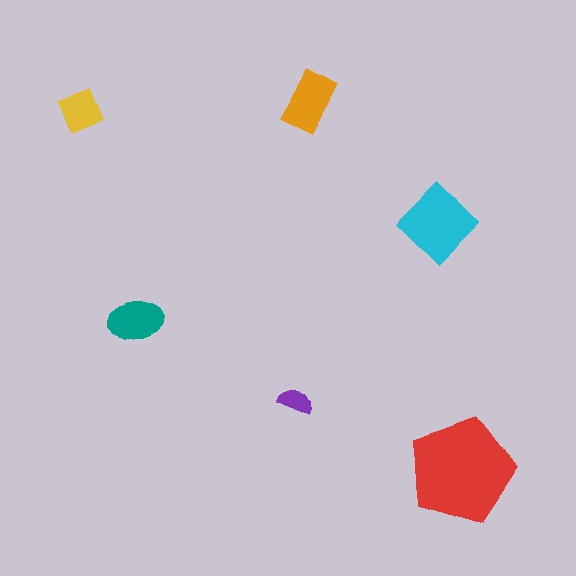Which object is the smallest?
The purple semicircle.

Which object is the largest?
The red pentagon.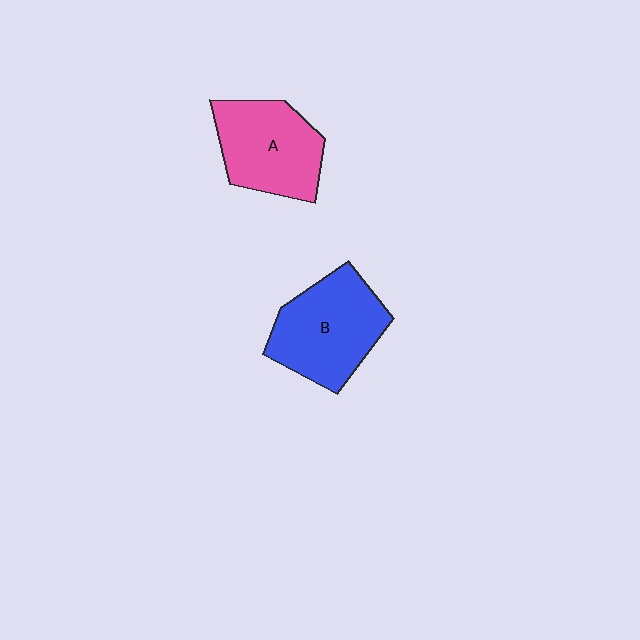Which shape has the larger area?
Shape B (blue).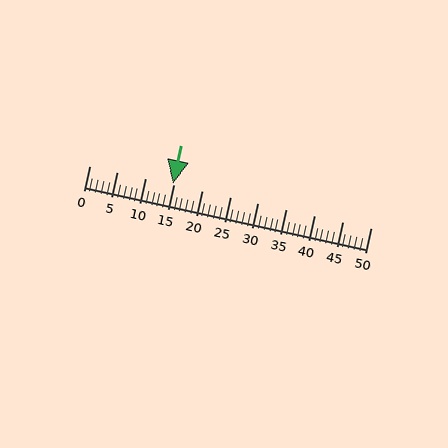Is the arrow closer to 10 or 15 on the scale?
The arrow is closer to 15.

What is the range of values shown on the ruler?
The ruler shows values from 0 to 50.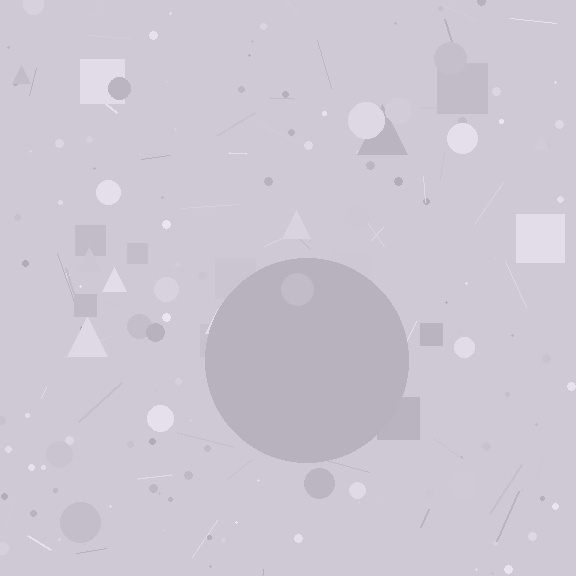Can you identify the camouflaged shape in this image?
The camouflaged shape is a circle.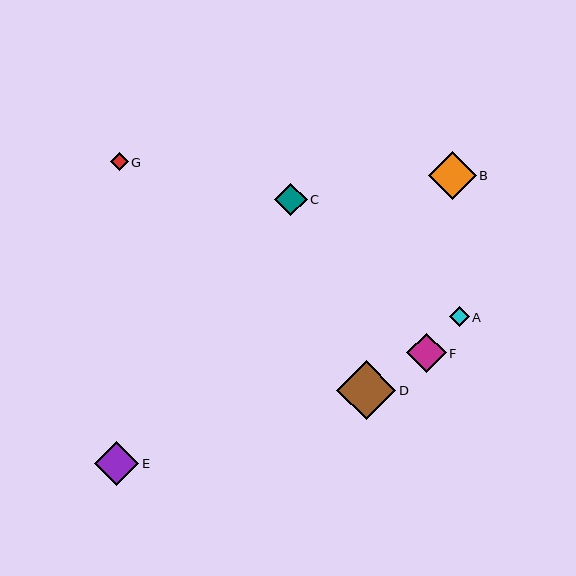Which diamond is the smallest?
Diamond G is the smallest with a size of approximately 18 pixels.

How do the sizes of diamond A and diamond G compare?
Diamond A and diamond G are approximately the same size.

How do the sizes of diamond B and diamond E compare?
Diamond B and diamond E are approximately the same size.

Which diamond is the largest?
Diamond D is the largest with a size of approximately 59 pixels.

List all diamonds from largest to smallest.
From largest to smallest: D, B, E, F, C, A, G.